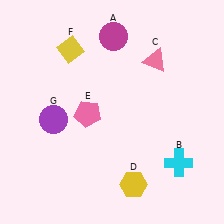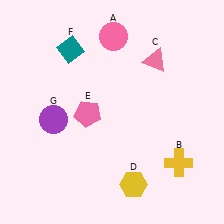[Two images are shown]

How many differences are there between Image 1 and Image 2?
There are 3 differences between the two images.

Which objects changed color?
A changed from magenta to pink. B changed from cyan to yellow. F changed from yellow to teal.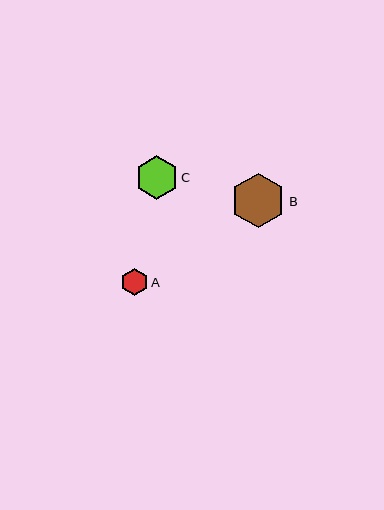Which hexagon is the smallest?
Hexagon A is the smallest with a size of approximately 28 pixels.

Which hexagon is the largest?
Hexagon B is the largest with a size of approximately 55 pixels.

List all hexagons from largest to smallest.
From largest to smallest: B, C, A.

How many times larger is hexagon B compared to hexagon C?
Hexagon B is approximately 1.3 times the size of hexagon C.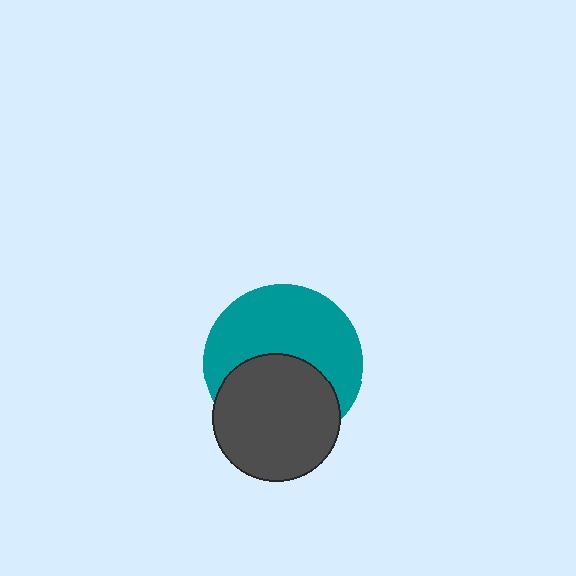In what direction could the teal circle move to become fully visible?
The teal circle could move up. That would shift it out from behind the dark gray circle entirely.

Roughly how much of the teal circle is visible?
About half of it is visible (roughly 57%).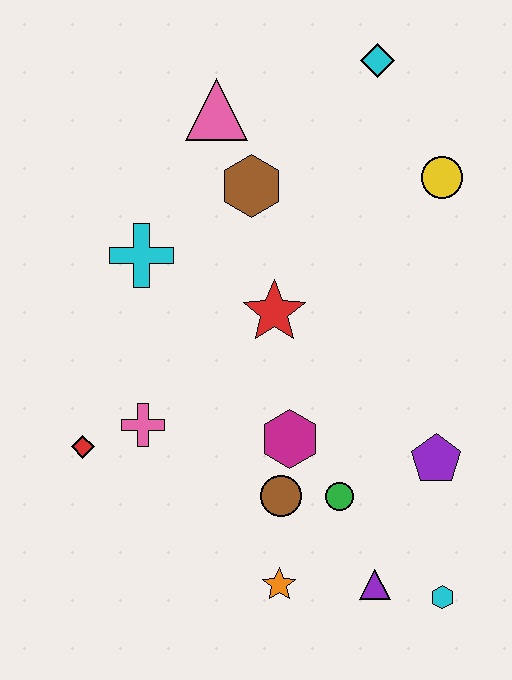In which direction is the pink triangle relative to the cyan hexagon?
The pink triangle is above the cyan hexagon.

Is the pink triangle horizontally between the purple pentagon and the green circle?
No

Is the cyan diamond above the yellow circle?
Yes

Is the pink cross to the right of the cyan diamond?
No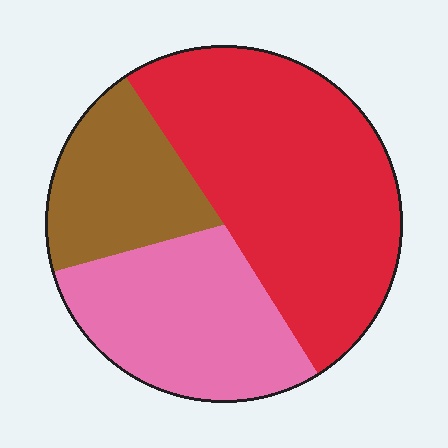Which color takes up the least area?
Brown, at roughly 20%.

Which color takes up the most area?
Red, at roughly 50%.